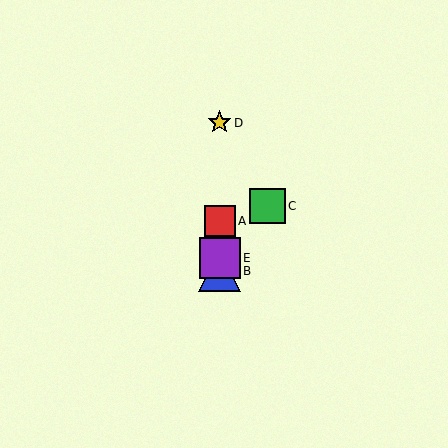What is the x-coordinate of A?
Object A is at x≈220.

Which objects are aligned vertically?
Objects A, B, D, E are aligned vertically.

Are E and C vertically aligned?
No, E is at x≈220 and C is at x≈268.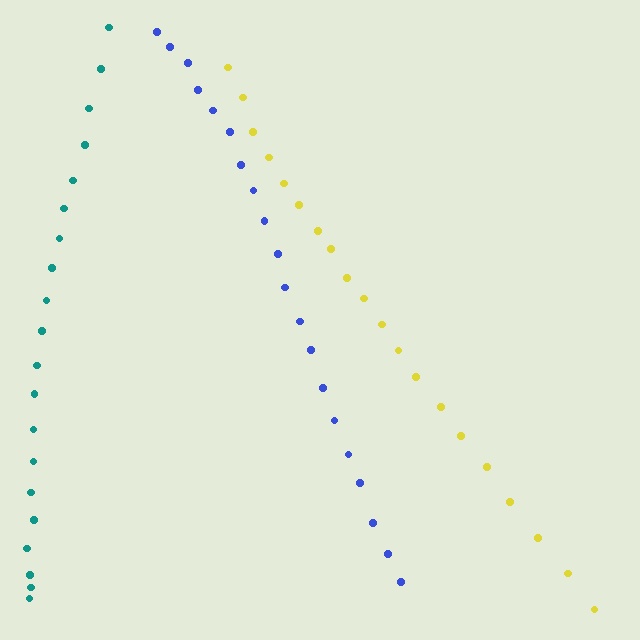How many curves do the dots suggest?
There are 3 distinct paths.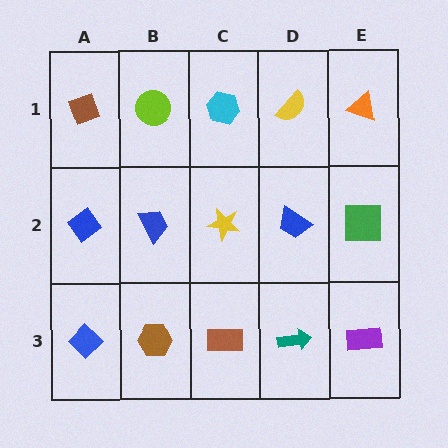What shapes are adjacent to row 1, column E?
A green square (row 2, column E), a yellow semicircle (row 1, column D).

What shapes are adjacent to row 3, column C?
A yellow star (row 2, column C), a brown hexagon (row 3, column B), a teal arrow (row 3, column D).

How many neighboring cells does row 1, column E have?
2.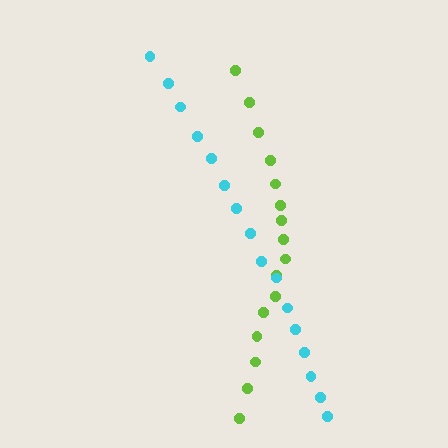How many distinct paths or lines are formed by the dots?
There are 2 distinct paths.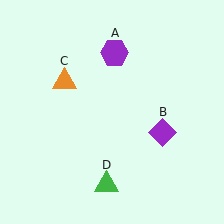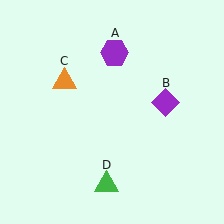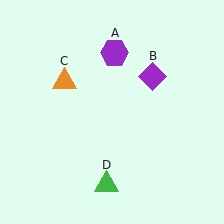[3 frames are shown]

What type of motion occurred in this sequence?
The purple diamond (object B) rotated counterclockwise around the center of the scene.